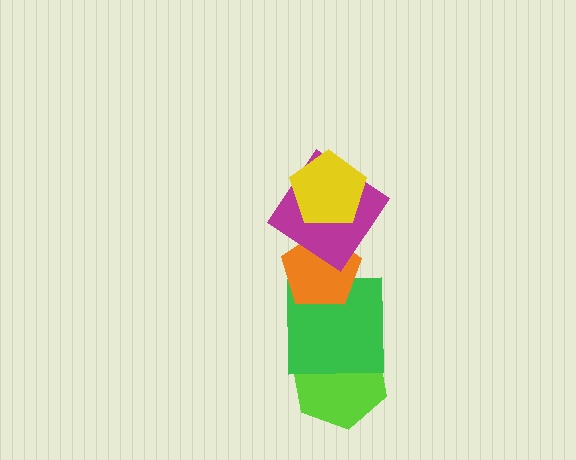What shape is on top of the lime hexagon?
The green square is on top of the lime hexagon.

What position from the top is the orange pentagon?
The orange pentagon is 3rd from the top.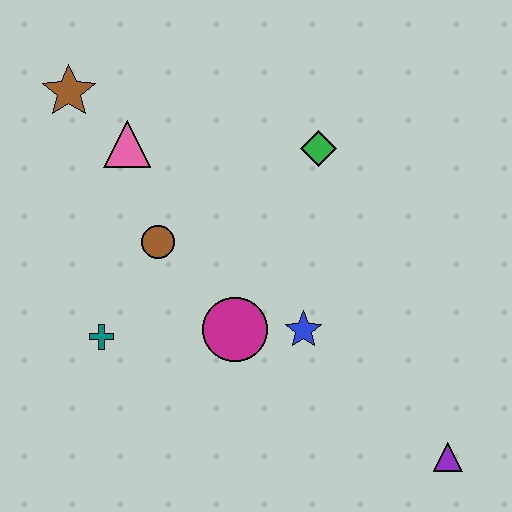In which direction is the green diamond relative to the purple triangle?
The green diamond is above the purple triangle.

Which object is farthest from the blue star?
The brown star is farthest from the blue star.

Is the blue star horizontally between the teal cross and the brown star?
No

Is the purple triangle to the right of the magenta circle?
Yes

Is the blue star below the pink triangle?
Yes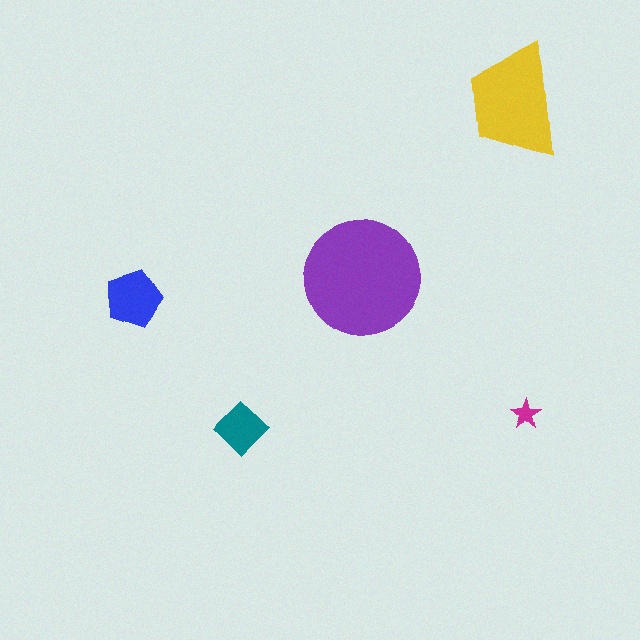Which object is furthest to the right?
The magenta star is rightmost.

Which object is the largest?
The purple circle.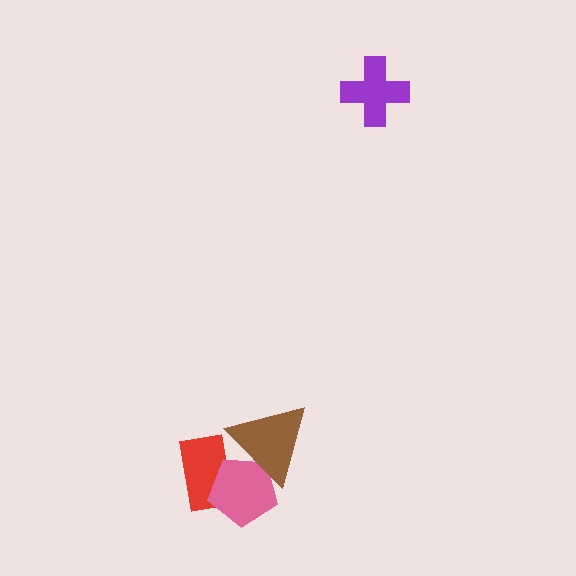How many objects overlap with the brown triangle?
2 objects overlap with the brown triangle.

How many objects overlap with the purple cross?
0 objects overlap with the purple cross.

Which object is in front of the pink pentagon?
The brown triangle is in front of the pink pentagon.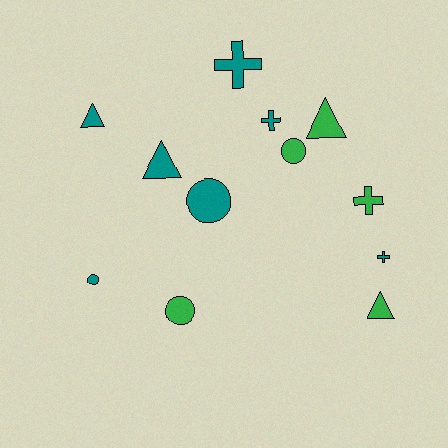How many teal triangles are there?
There are 2 teal triangles.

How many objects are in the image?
There are 12 objects.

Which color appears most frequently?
Teal, with 7 objects.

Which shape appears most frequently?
Cross, with 4 objects.